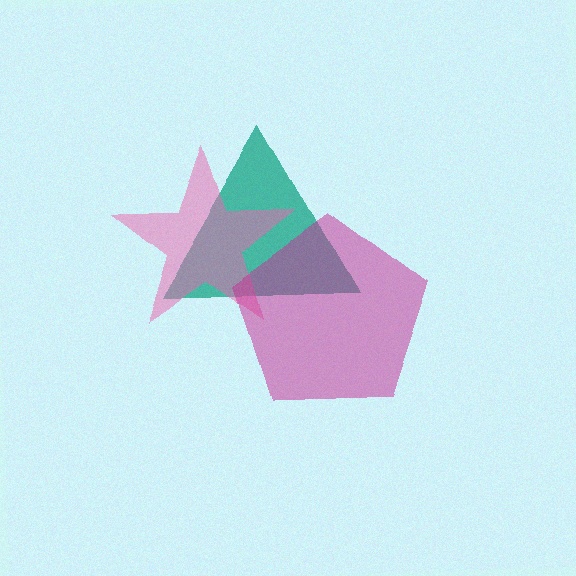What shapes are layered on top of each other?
The layered shapes are: a teal triangle, a pink star, a magenta pentagon.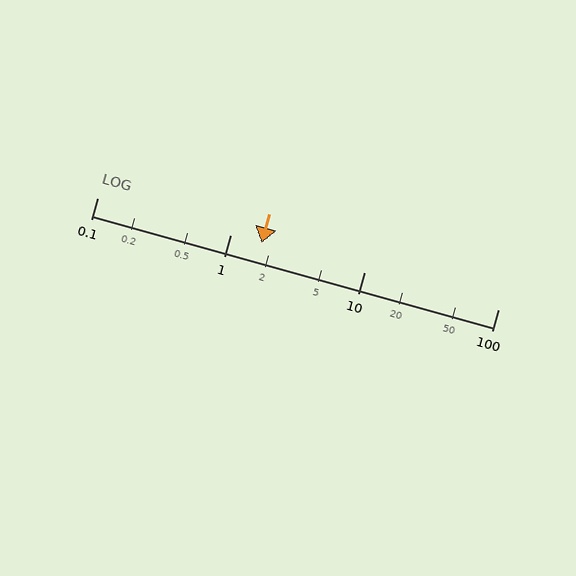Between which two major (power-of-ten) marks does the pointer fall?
The pointer is between 1 and 10.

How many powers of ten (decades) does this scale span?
The scale spans 3 decades, from 0.1 to 100.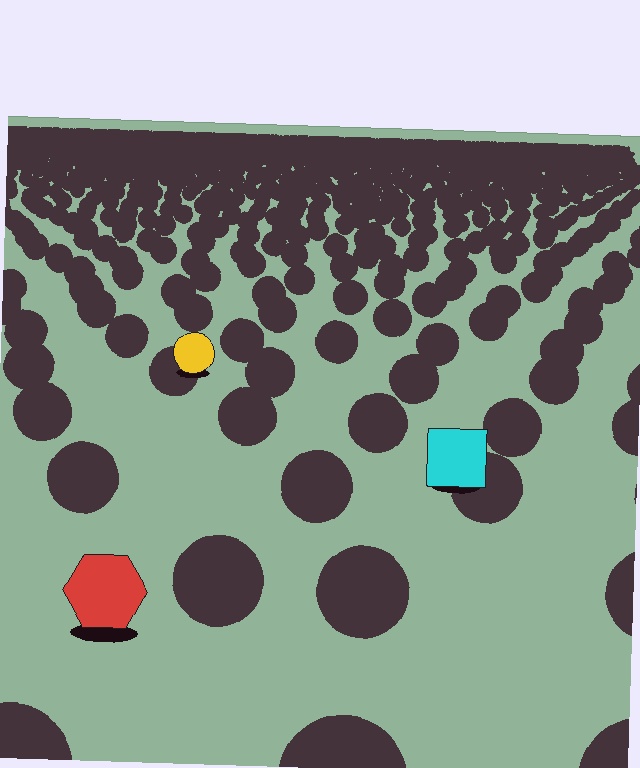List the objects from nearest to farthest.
From nearest to farthest: the red hexagon, the cyan square, the yellow circle.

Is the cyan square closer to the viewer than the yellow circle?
Yes. The cyan square is closer — you can tell from the texture gradient: the ground texture is coarser near it.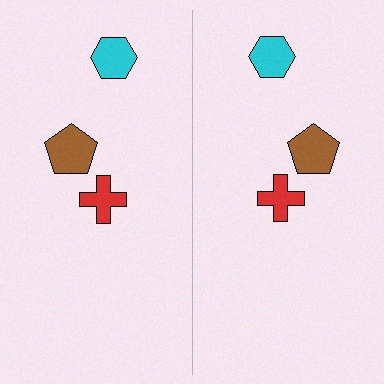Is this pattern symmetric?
Yes, this pattern has bilateral (reflection) symmetry.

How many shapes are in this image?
There are 6 shapes in this image.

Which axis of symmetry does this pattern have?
The pattern has a vertical axis of symmetry running through the center of the image.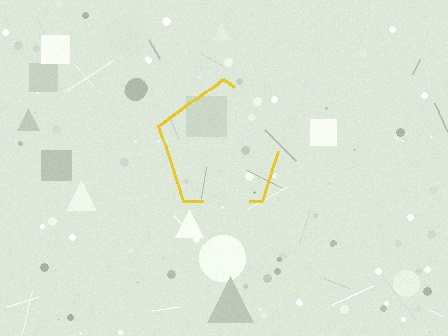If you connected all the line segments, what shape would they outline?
They would outline a pentagon.